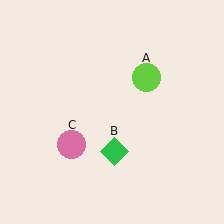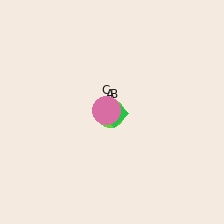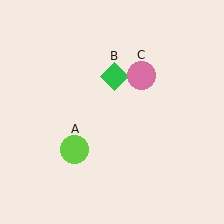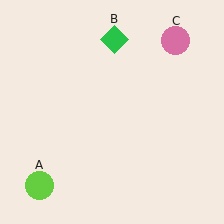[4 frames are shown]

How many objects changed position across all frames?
3 objects changed position: lime circle (object A), green diamond (object B), pink circle (object C).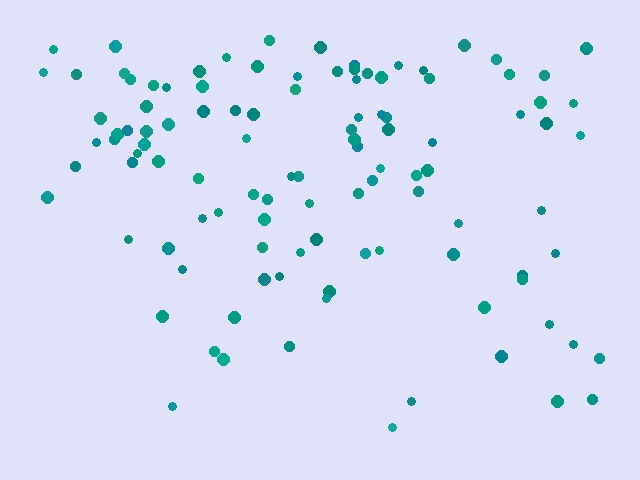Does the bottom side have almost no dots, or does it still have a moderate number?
Still a moderate number, just noticeably fewer than the top.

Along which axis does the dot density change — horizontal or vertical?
Vertical.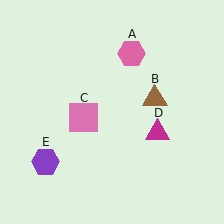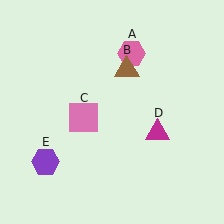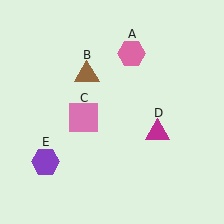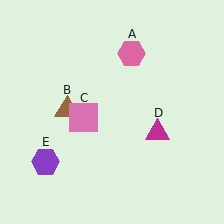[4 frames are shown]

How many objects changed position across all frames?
1 object changed position: brown triangle (object B).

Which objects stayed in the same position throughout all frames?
Pink hexagon (object A) and pink square (object C) and magenta triangle (object D) and purple hexagon (object E) remained stationary.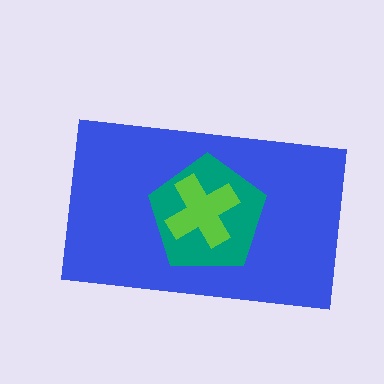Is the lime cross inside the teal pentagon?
Yes.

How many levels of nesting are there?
3.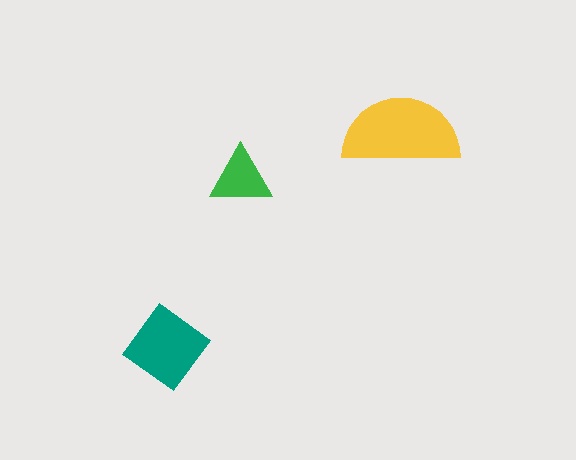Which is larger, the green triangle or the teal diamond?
The teal diamond.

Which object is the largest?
The yellow semicircle.